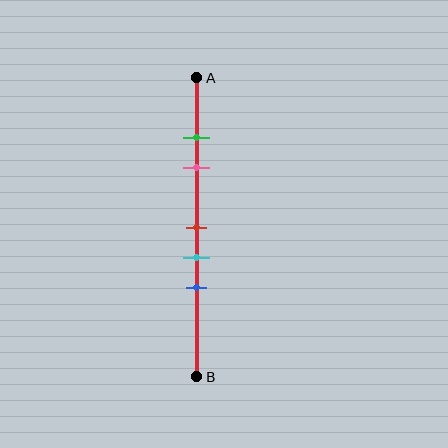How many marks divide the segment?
There are 5 marks dividing the segment.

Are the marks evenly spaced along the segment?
No, the marks are not evenly spaced.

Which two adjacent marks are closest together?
The green and pink marks are the closest adjacent pair.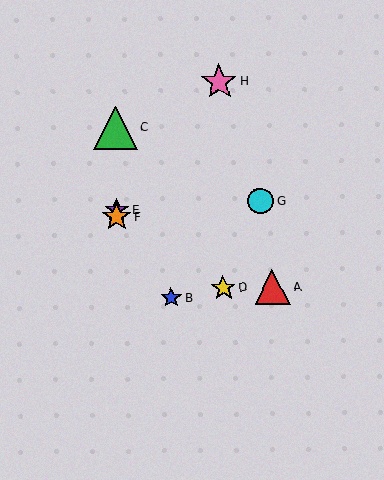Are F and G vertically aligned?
No, F is at x≈116 and G is at x≈260.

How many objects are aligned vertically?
3 objects (C, E, F) are aligned vertically.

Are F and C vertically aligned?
Yes, both are at x≈116.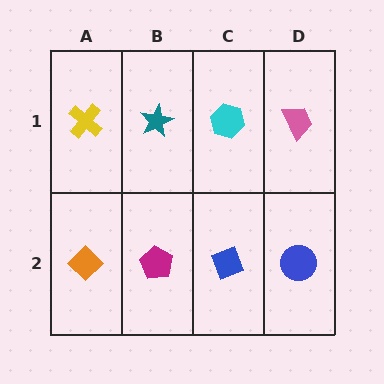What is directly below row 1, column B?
A magenta pentagon.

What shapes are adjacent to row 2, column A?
A yellow cross (row 1, column A), a magenta pentagon (row 2, column B).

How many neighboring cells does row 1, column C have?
3.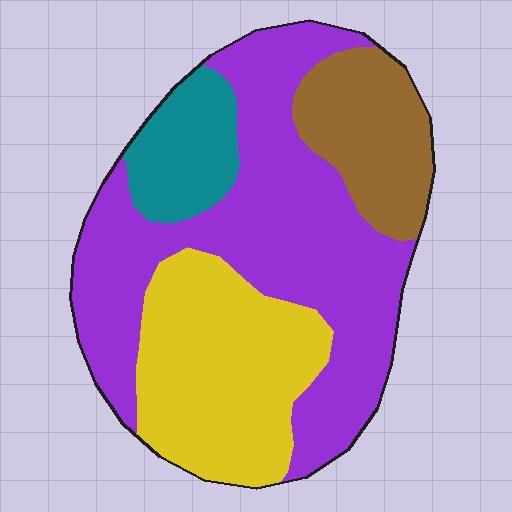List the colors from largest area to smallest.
From largest to smallest: purple, yellow, brown, teal.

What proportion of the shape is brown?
Brown covers 15% of the shape.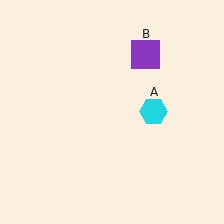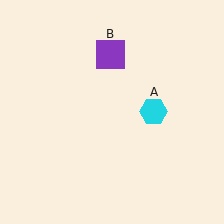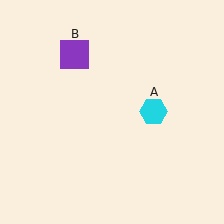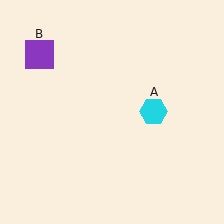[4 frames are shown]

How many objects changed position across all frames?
1 object changed position: purple square (object B).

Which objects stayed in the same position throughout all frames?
Cyan hexagon (object A) remained stationary.